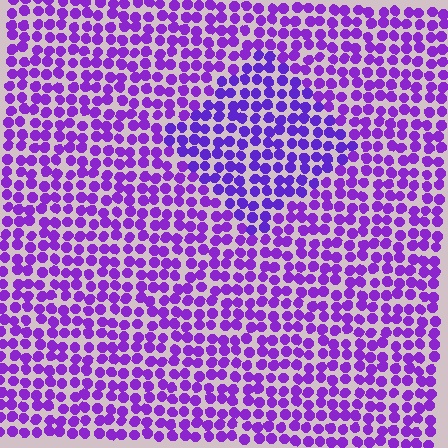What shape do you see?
I see a diamond.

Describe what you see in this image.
The image is filled with small purple elements in a uniform arrangement. A diamond-shaped region is visible where the elements are tinted to a slightly different hue, forming a subtle color boundary.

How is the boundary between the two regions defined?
The boundary is defined purely by a slight shift in hue (about 17 degrees). Spacing, size, and orientation are identical on both sides.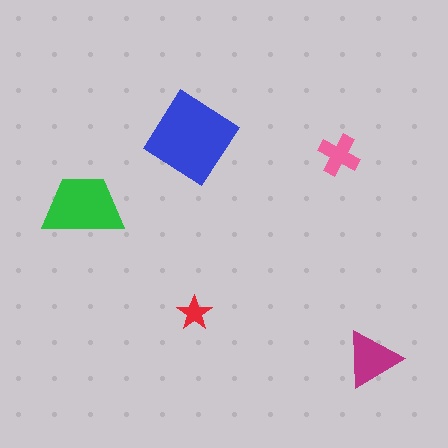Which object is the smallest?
The red star.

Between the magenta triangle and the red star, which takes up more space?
The magenta triangle.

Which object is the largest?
The blue diamond.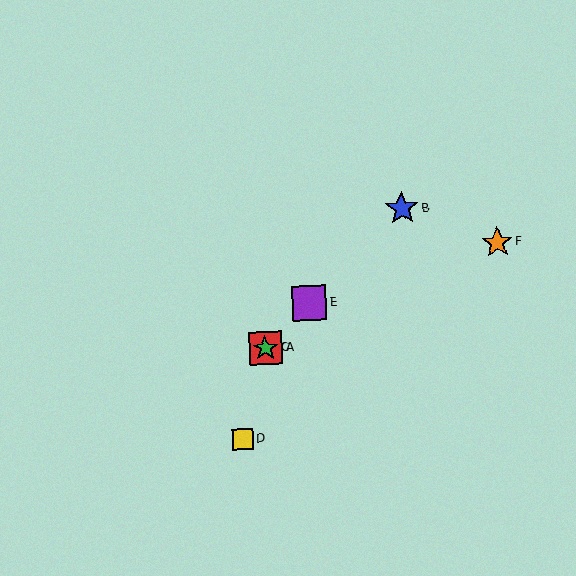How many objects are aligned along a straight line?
4 objects (A, B, C, E) are aligned along a straight line.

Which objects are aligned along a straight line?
Objects A, B, C, E are aligned along a straight line.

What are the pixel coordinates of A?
Object A is at (266, 348).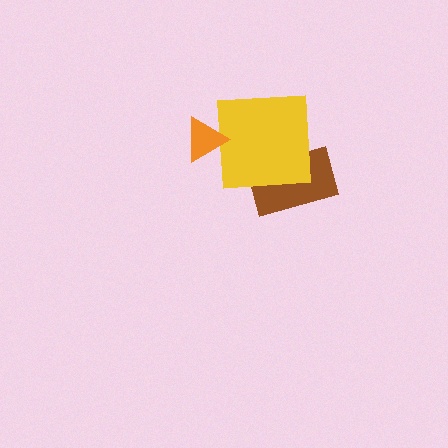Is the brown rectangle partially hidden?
Yes, it is partially covered by another shape.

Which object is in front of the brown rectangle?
The yellow square is in front of the brown rectangle.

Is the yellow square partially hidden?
Yes, it is partially covered by another shape.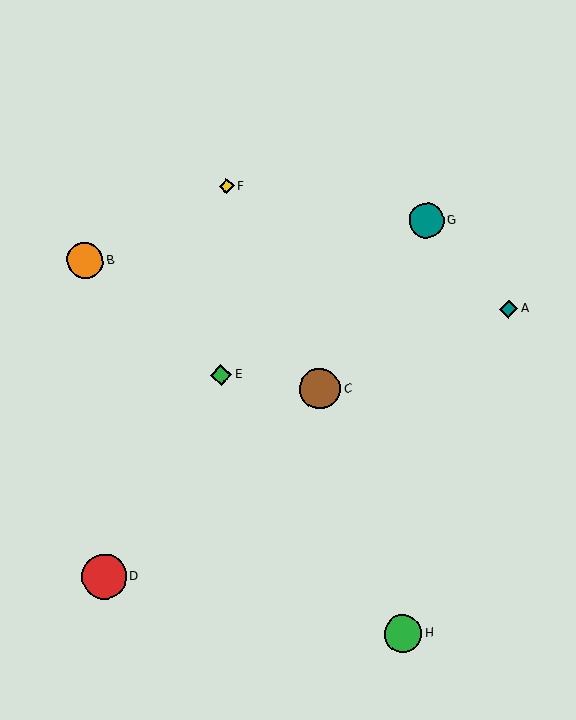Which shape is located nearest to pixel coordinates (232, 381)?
The green diamond (labeled E) at (221, 375) is nearest to that location.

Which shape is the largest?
The red circle (labeled D) is the largest.